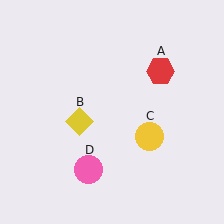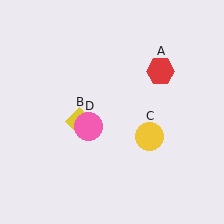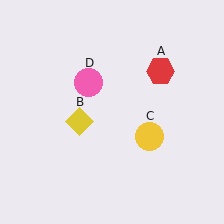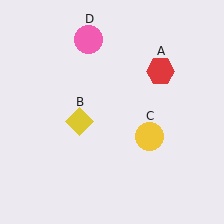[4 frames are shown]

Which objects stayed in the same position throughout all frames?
Red hexagon (object A) and yellow diamond (object B) and yellow circle (object C) remained stationary.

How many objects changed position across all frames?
1 object changed position: pink circle (object D).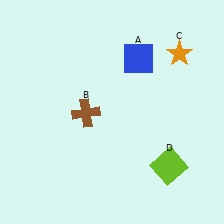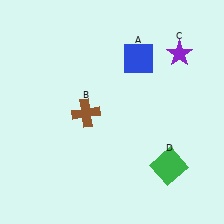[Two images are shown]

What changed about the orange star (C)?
In Image 1, C is orange. In Image 2, it changed to purple.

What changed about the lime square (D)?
In Image 1, D is lime. In Image 2, it changed to green.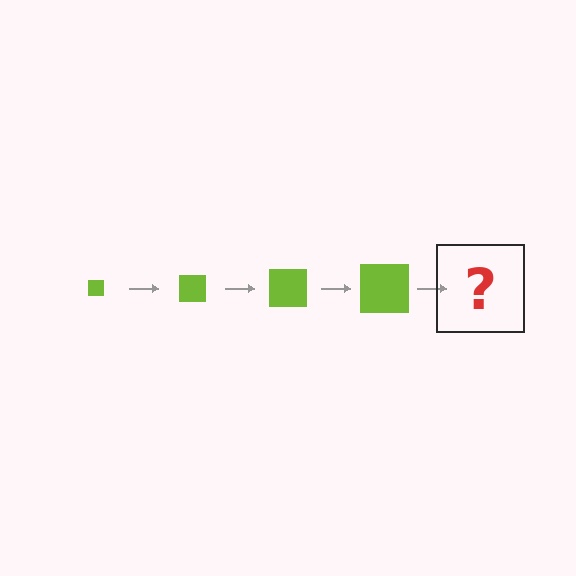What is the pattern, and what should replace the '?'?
The pattern is that the square gets progressively larger each step. The '?' should be a lime square, larger than the previous one.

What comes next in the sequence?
The next element should be a lime square, larger than the previous one.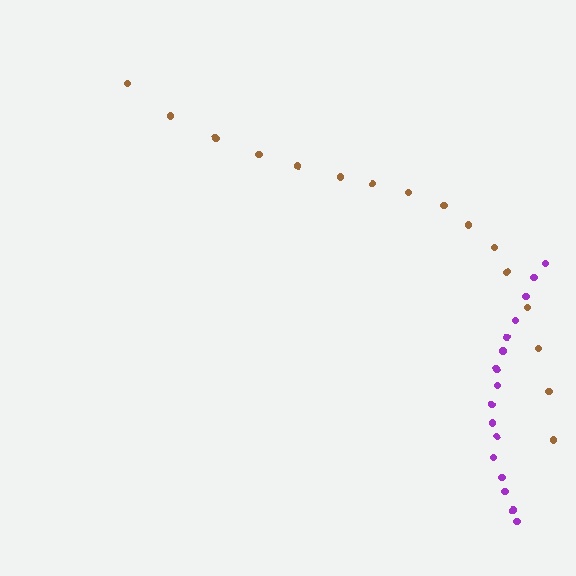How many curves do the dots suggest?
There are 2 distinct paths.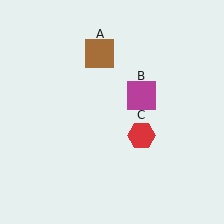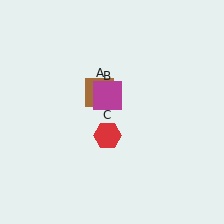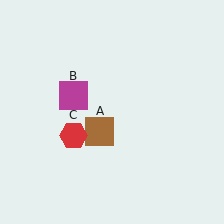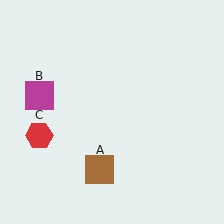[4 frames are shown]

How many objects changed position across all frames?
3 objects changed position: brown square (object A), magenta square (object B), red hexagon (object C).